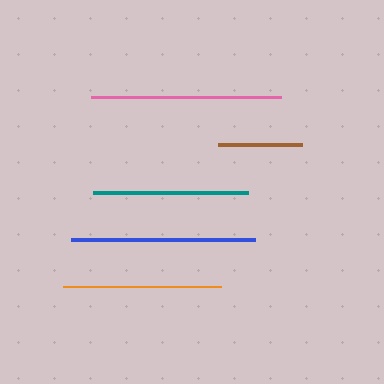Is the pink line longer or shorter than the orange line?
The pink line is longer than the orange line.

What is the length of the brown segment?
The brown segment is approximately 84 pixels long.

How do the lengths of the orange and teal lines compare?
The orange and teal lines are approximately the same length.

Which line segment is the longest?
The pink line is the longest at approximately 190 pixels.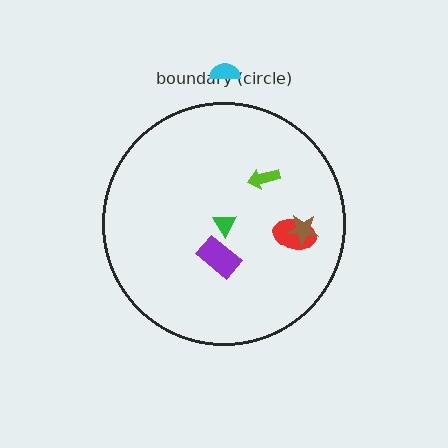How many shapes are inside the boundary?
5 inside, 1 outside.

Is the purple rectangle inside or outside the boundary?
Inside.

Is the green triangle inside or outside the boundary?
Inside.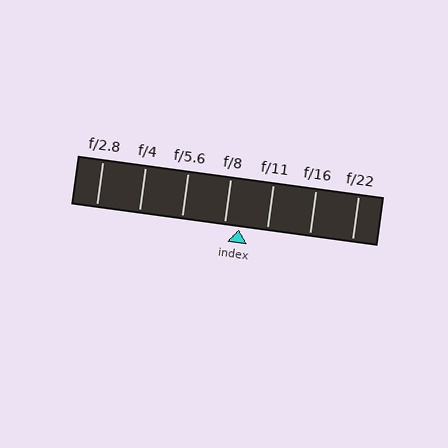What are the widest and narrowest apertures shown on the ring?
The widest aperture shown is f/2.8 and the narrowest is f/22.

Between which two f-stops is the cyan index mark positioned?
The index mark is between f/8 and f/11.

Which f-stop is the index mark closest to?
The index mark is closest to f/8.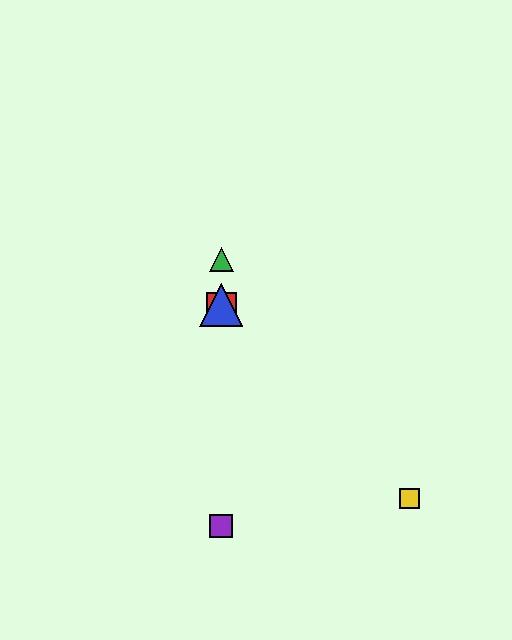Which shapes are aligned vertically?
The red square, the blue triangle, the green triangle, the purple square are aligned vertically.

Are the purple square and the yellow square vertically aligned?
No, the purple square is at x≈221 and the yellow square is at x≈409.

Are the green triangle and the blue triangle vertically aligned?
Yes, both are at x≈221.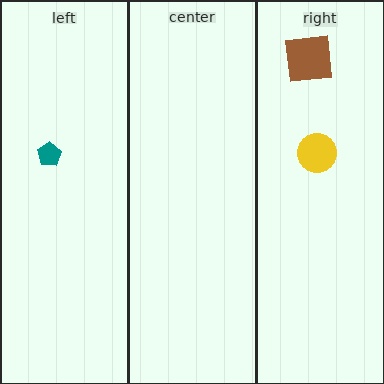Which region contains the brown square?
The right region.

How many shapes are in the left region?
1.